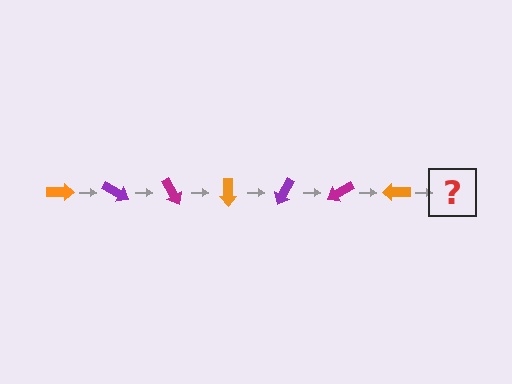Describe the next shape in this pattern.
It should be a purple arrow, rotated 210 degrees from the start.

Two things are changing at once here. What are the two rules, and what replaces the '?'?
The two rules are that it rotates 30 degrees each step and the color cycles through orange, purple, and magenta. The '?' should be a purple arrow, rotated 210 degrees from the start.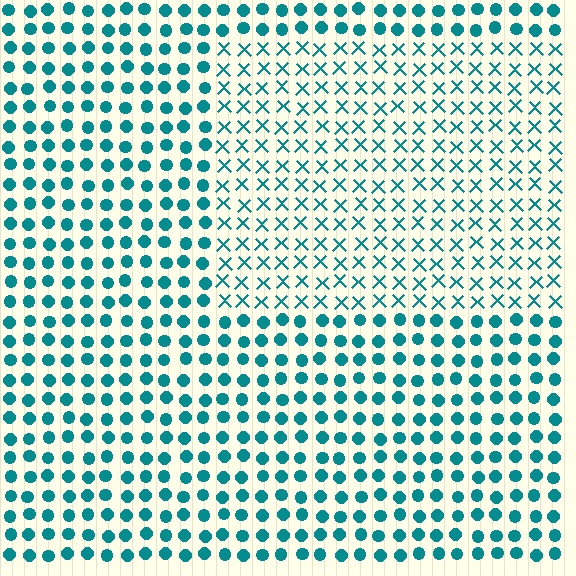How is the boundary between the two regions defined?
The boundary is defined by a change in element shape: X marks inside vs. circles outside. All elements share the same color and spacing.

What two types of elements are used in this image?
The image uses X marks inside the rectangle region and circles outside it.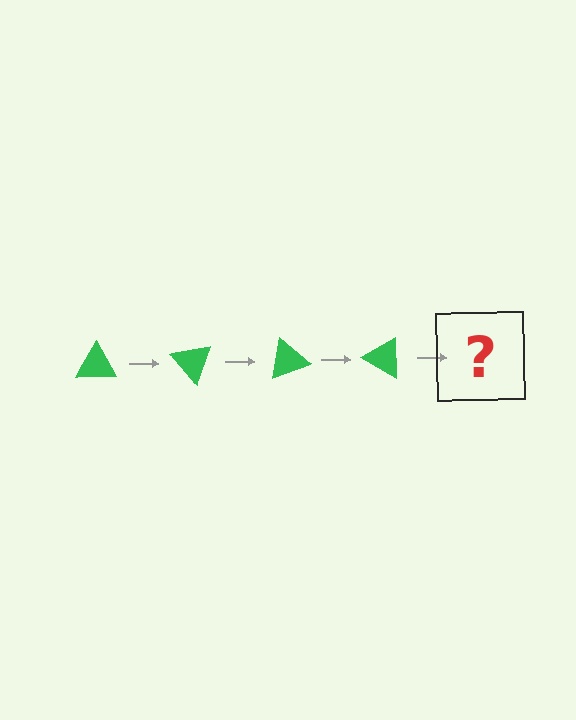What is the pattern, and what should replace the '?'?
The pattern is that the triangle rotates 50 degrees each step. The '?' should be a green triangle rotated 200 degrees.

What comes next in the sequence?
The next element should be a green triangle rotated 200 degrees.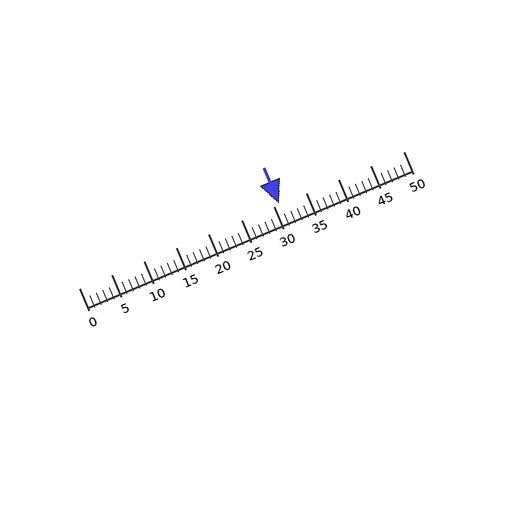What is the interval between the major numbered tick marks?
The major tick marks are spaced 5 units apart.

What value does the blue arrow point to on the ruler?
The blue arrow points to approximately 31.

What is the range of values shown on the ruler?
The ruler shows values from 0 to 50.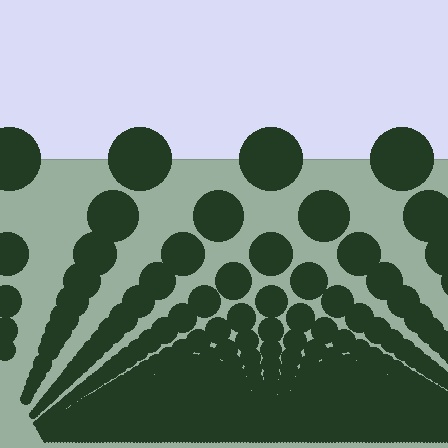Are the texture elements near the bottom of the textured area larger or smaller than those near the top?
Smaller. The gradient is inverted — elements near the bottom are smaller and denser.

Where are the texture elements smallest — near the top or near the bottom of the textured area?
Near the bottom.